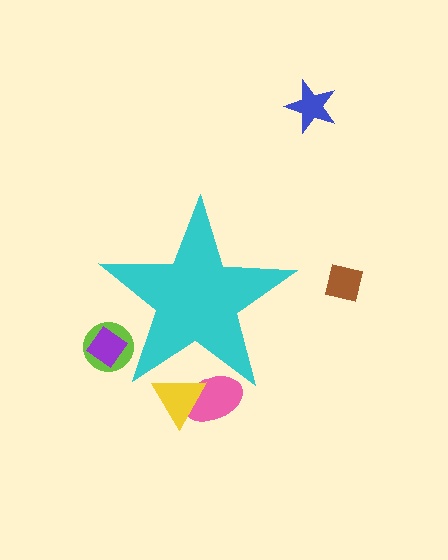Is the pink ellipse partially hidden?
Yes, the pink ellipse is partially hidden behind the cyan star.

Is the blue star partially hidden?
No, the blue star is fully visible.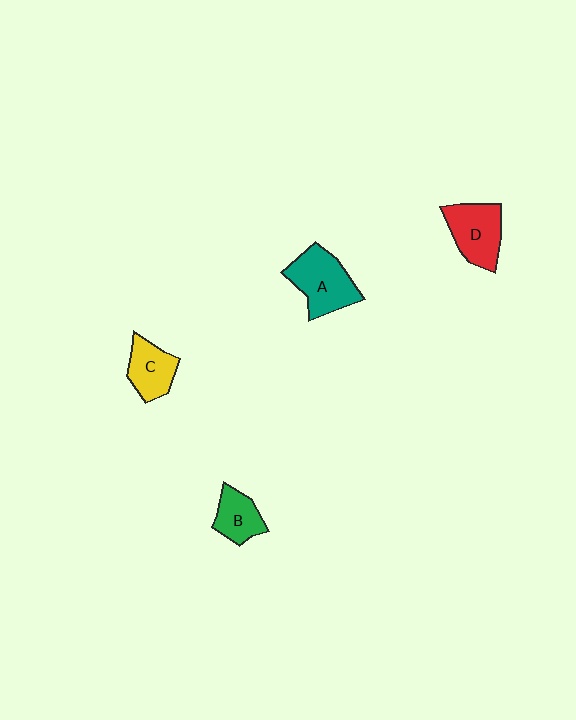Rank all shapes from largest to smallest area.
From largest to smallest: A (teal), D (red), C (yellow), B (green).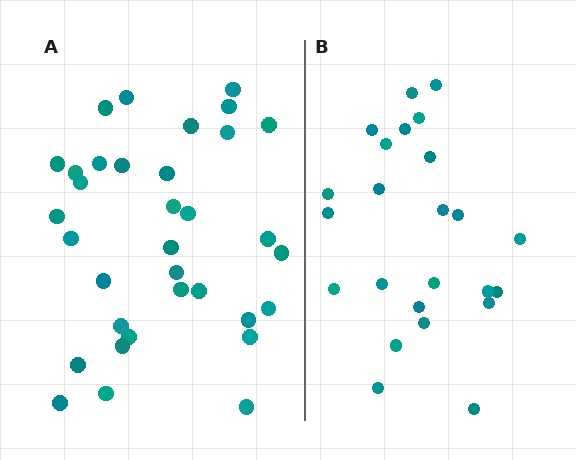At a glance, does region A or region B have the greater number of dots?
Region A (the left region) has more dots.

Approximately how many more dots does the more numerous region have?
Region A has roughly 10 or so more dots than region B.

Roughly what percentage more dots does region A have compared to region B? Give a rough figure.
About 40% more.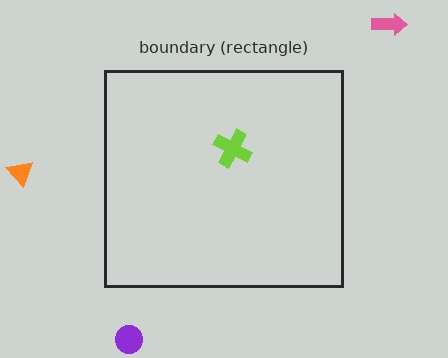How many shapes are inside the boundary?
1 inside, 3 outside.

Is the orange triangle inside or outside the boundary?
Outside.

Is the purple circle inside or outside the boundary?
Outside.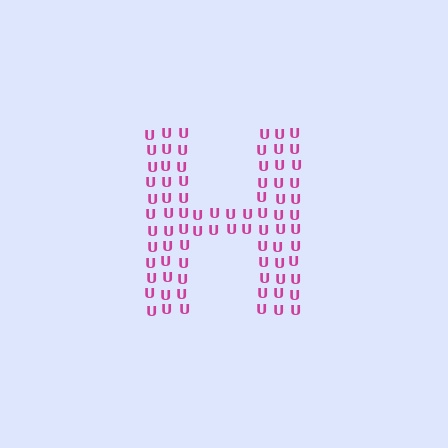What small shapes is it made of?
It is made of small letter U's.